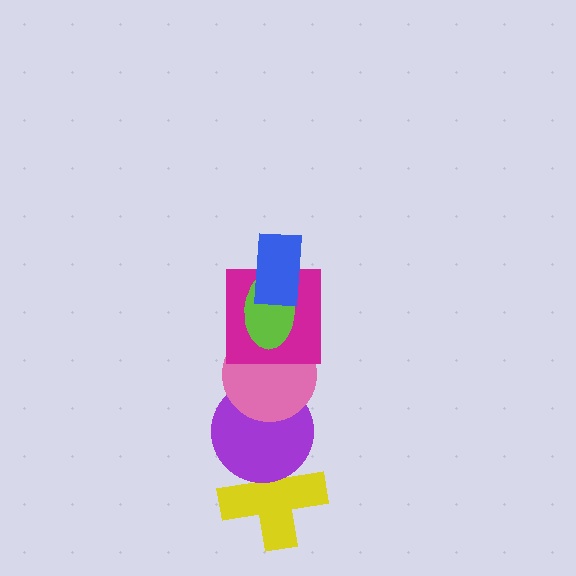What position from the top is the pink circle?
The pink circle is 4th from the top.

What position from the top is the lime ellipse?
The lime ellipse is 2nd from the top.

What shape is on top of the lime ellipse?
The blue rectangle is on top of the lime ellipse.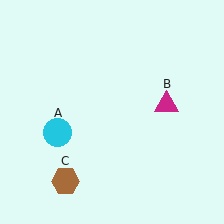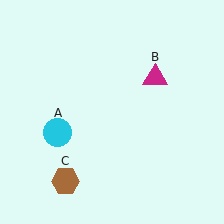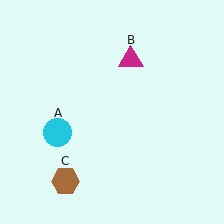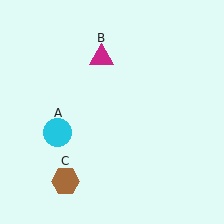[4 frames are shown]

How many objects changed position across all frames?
1 object changed position: magenta triangle (object B).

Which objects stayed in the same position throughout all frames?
Cyan circle (object A) and brown hexagon (object C) remained stationary.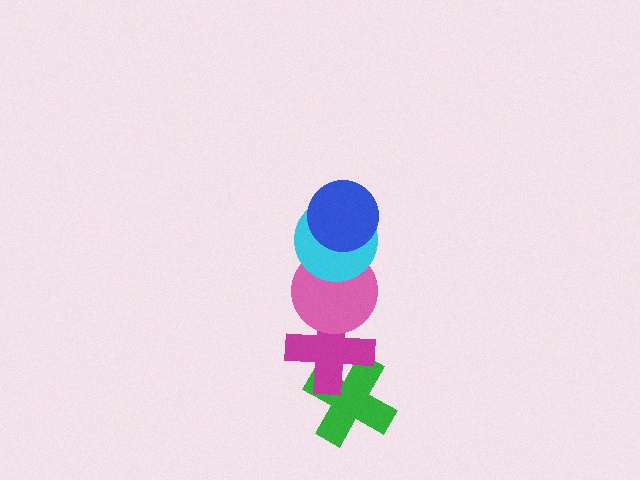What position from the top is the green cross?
The green cross is 5th from the top.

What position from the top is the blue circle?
The blue circle is 1st from the top.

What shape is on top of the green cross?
The magenta cross is on top of the green cross.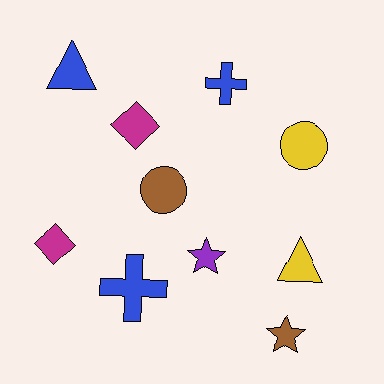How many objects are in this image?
There are 10 objects.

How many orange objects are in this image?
There are no orange objects.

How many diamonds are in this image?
There are 2 diamonds.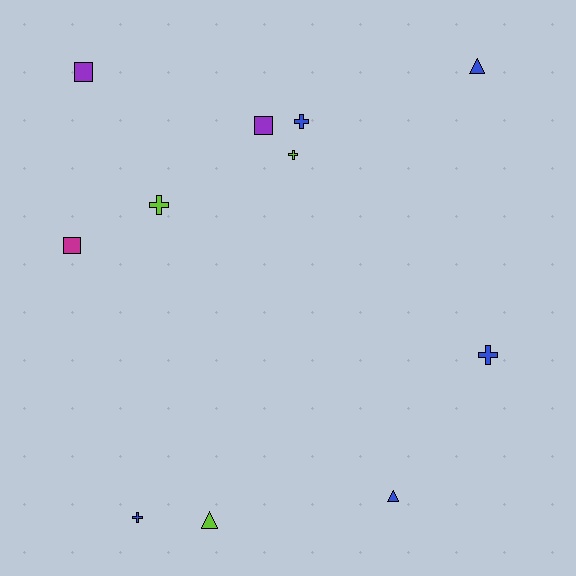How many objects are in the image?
There are 11 objects.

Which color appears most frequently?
Blue, with 5 objects.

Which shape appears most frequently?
Cross, with 5 objects.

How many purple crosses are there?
There are no purple crosses.